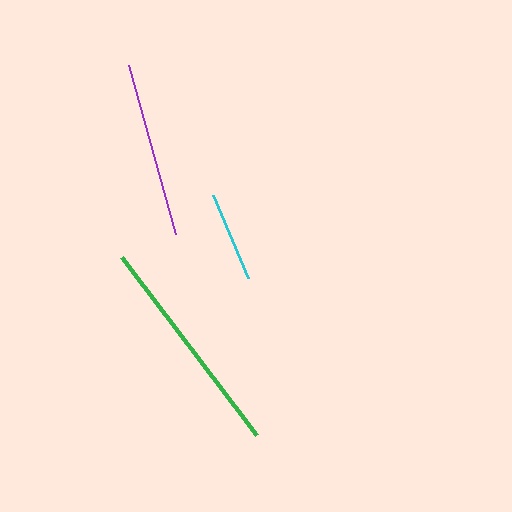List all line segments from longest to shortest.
From longest to shortest: green, purple, cyan.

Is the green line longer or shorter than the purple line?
The green line is longer than the purple line.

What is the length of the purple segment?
The purple segment is approximately 175 pixels long.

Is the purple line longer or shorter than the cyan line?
The purple line is longer than the cyan line.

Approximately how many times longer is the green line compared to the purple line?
The green line is approximately 1.3 times the length of the purple line.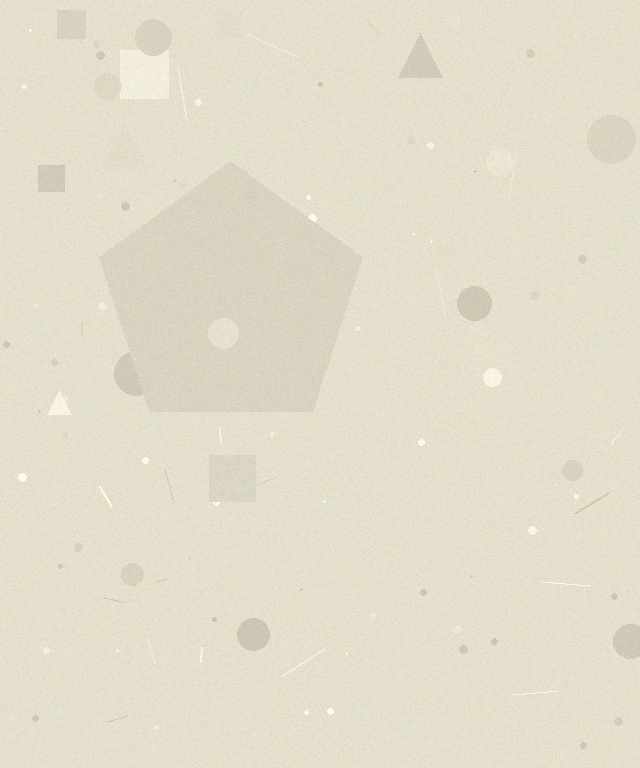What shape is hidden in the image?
A pentagon is hidden in the image.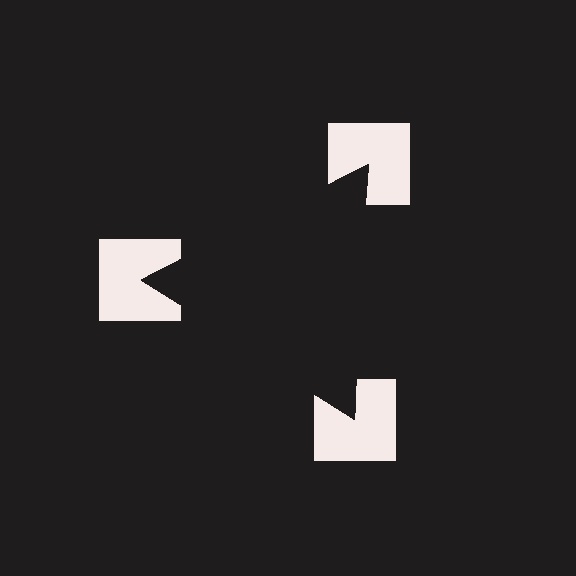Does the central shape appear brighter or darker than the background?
It typically appears slightly darker than the background, even though no actual brightness change is drawn.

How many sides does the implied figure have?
3 sides.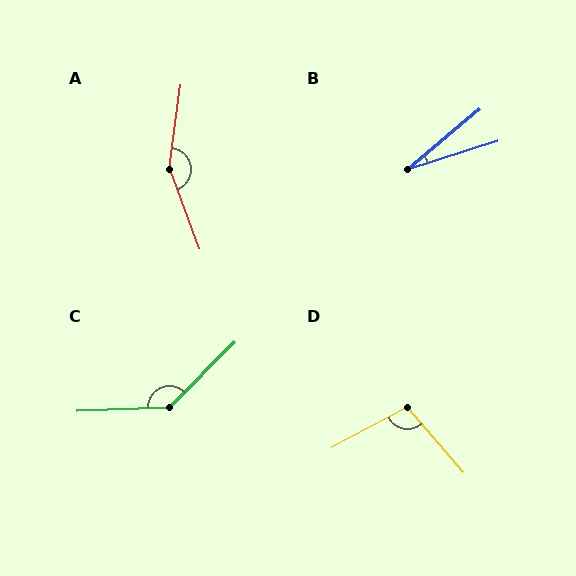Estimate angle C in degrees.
Approximately 138 degrees.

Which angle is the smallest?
B, at approximately 22 degrees.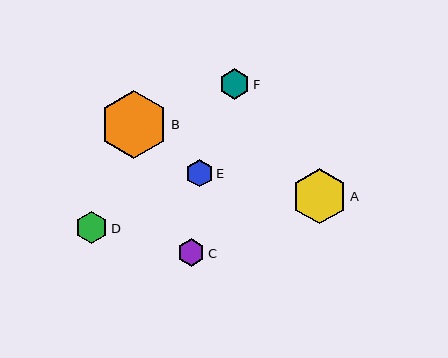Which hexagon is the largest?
Hexagon B is the largest with a size of approximately 68 pixels.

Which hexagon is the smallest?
Hexagon E is the smallest with a size of approximately 27 pixels.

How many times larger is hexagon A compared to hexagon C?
Hexagon A is approximately 2.0 times the size of hexagon C.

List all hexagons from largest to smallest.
From largest to smallest: B, A, D, F, C, E.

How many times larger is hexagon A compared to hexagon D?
Hexagon A is approximately 1.7 times the size of hexagon D.